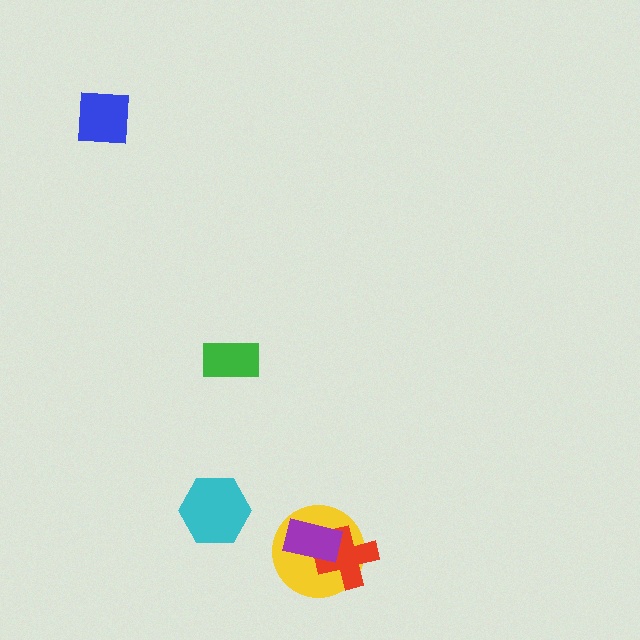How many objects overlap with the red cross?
2 objects overlap with the red cross.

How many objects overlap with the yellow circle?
2 objects overlap with the yellow circle.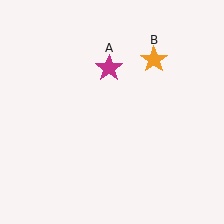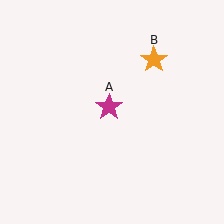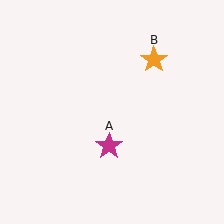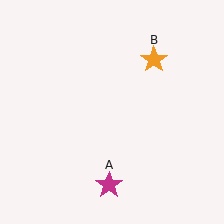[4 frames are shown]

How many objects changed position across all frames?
1 object changed position: magenta star (object A).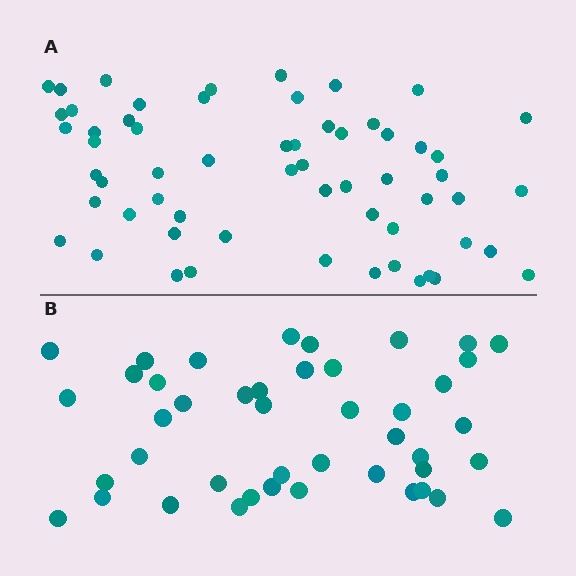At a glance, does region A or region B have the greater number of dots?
Region A (the top region) has more dots.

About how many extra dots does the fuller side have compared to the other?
Region A has approximately 15 more dots than region B.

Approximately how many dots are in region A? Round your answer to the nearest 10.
About 60 dots.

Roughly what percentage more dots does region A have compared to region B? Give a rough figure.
About 35% more.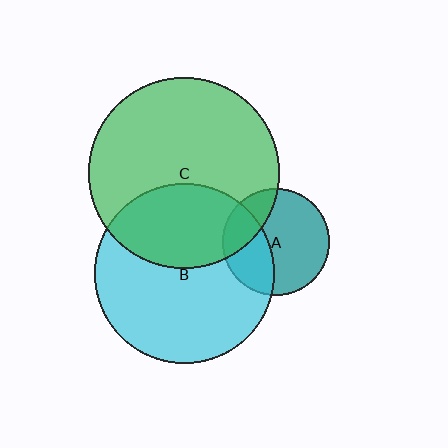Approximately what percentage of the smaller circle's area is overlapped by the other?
Approximately 35%.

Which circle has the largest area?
Circle C (green).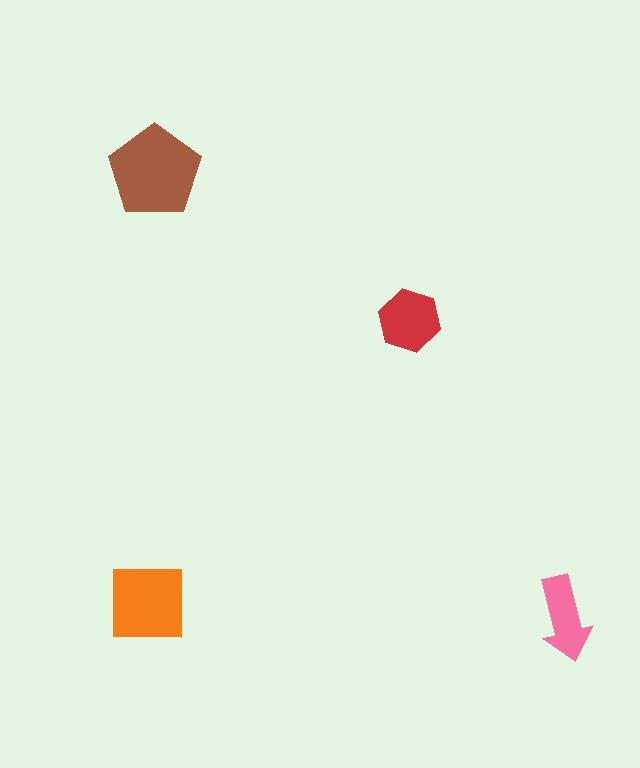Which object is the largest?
The brown pentagon.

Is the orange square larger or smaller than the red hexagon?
Larger.